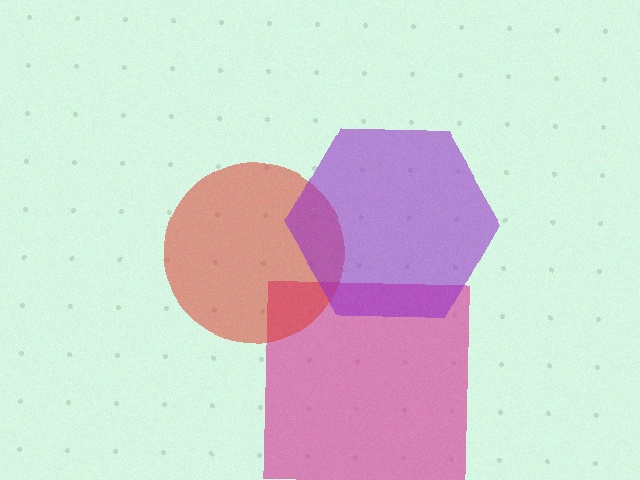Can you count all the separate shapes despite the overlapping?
Yes, there are 3 separate shapes.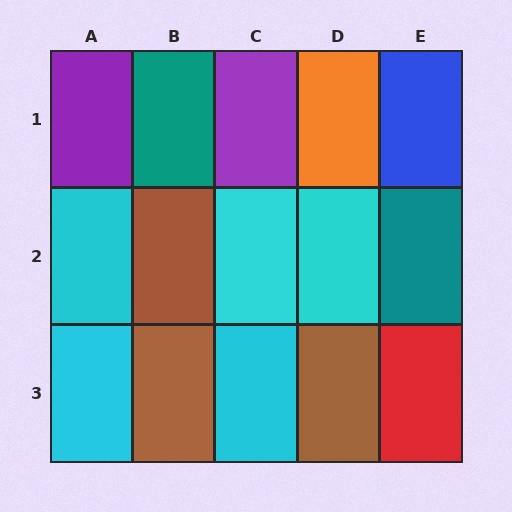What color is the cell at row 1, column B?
Teal.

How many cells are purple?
2 cells are purple.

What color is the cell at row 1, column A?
Purple.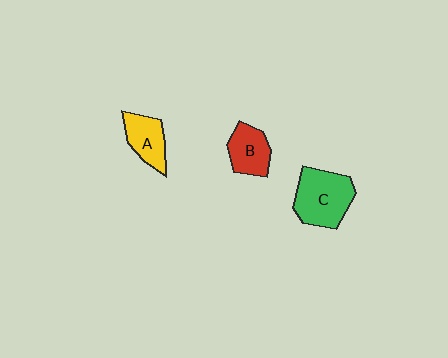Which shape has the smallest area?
Shape A (yellow).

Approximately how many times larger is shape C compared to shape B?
Approximately 1.5 times.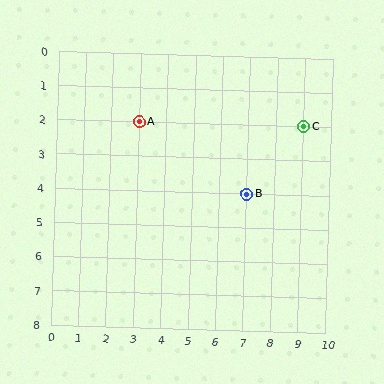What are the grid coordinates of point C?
Point C is at grid coordinates (9, 2).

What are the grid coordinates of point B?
Point B is at grid coordinates (7, 4).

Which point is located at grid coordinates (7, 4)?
Point B is at (7, 4).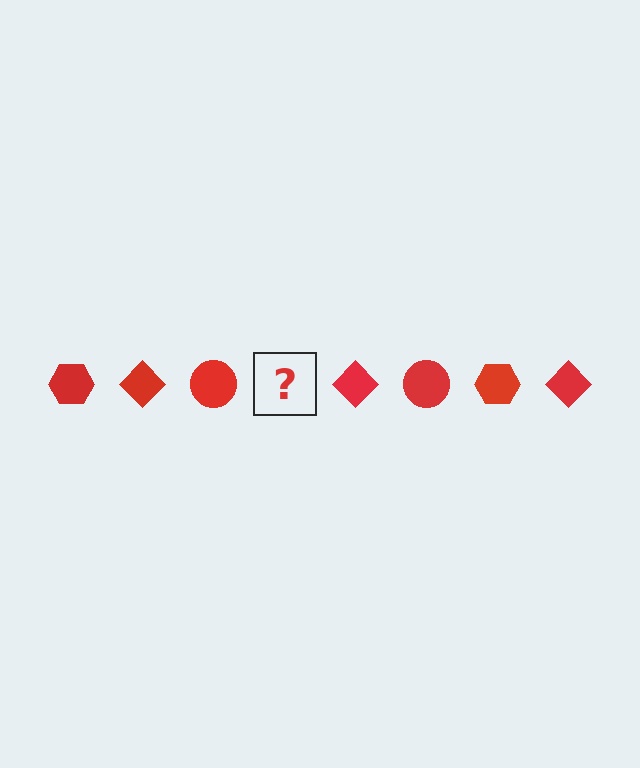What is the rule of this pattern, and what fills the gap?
The rule is that the pattern cycles through hexagon, diamond, circle shapes in red. The gap should be filled with a red hexagon.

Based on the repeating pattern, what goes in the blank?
The blank should be a red hexagon.